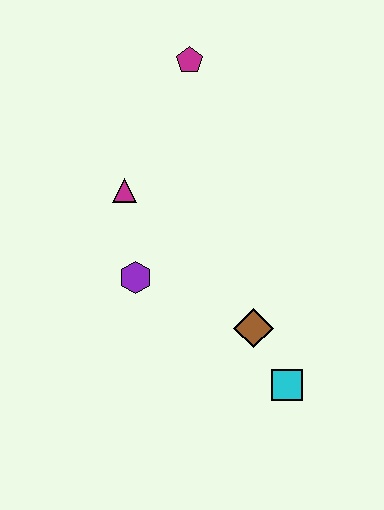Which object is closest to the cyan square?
The brown diamond is closest to the cyan square.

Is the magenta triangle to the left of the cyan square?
Yes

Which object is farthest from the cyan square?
The magenta pentagon is farthest from the cyan square.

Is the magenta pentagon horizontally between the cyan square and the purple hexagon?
Yes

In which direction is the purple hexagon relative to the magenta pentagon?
The purple hexagon is below the magenta pentagon.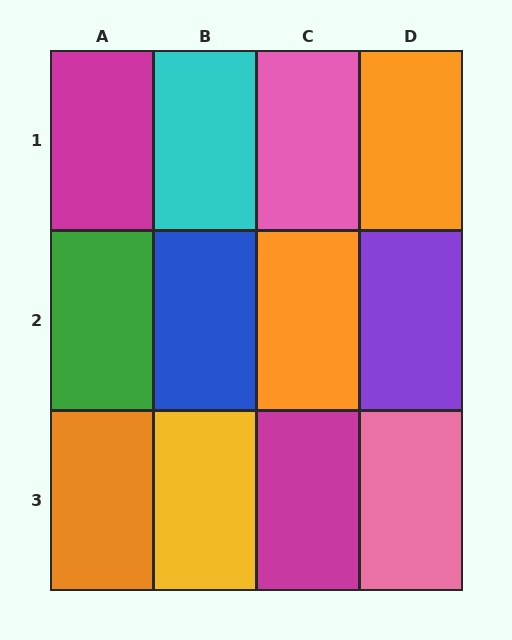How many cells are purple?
1 cell is purple.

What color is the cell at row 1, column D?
Orange.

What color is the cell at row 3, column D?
Pink.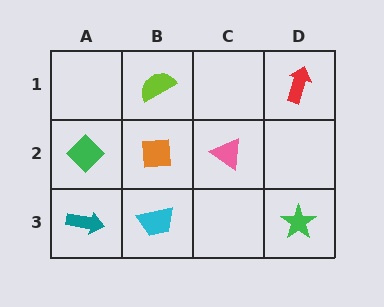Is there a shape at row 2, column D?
No, that cell is empty.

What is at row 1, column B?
A lime semicircle.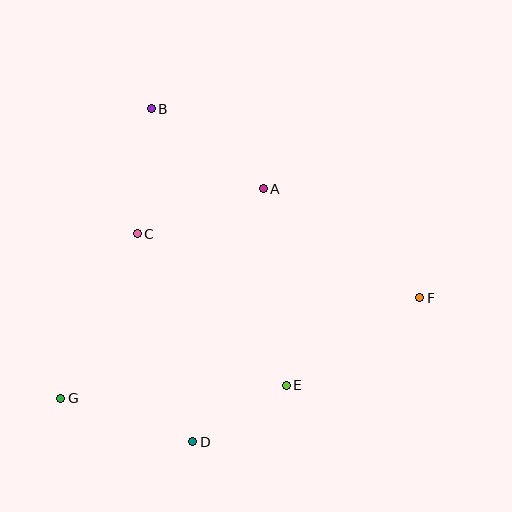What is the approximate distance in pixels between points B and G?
The distance between B and G is approximately 304 pixels.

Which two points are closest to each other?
Points D and E are closest to each other.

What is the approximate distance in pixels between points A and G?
The distance between A and G is approximately 291 pixels.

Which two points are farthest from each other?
Points F and G are farthest from each other.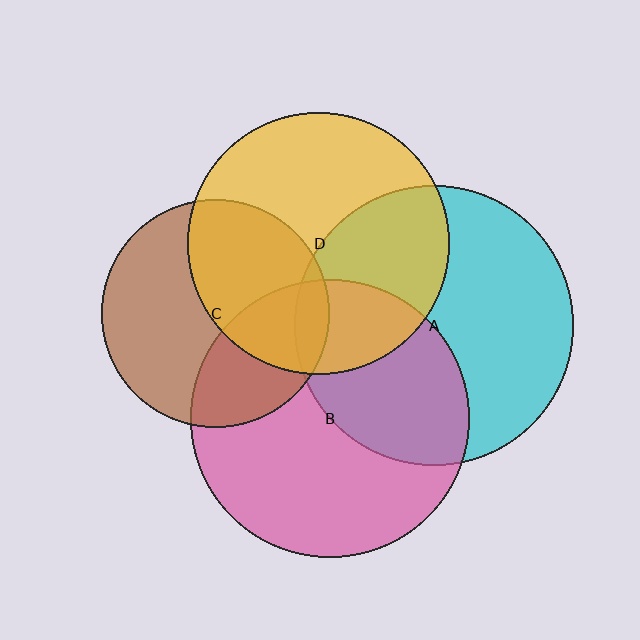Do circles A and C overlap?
Yes.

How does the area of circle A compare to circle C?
Approximately 1.5 times.